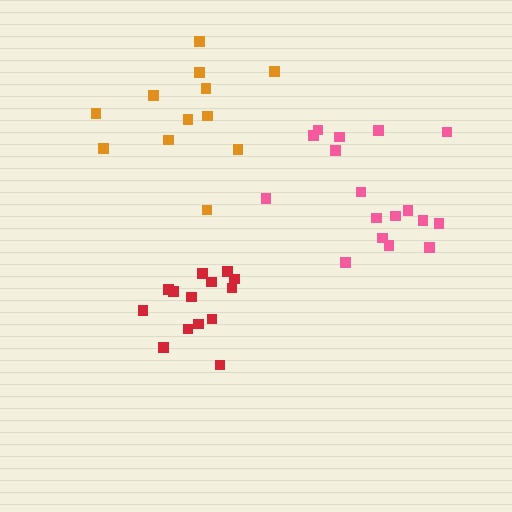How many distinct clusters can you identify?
There are 3 distinct clusters.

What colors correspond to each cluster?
The clusters are colored: red, pink, orange.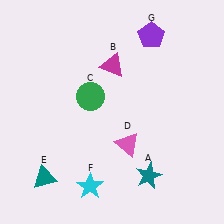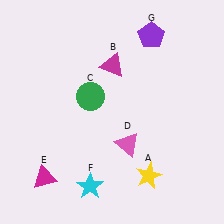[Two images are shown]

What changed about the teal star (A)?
In Image 1, A is teal. In Image 2, it changed to yellow.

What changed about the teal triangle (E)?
In Image 1, E is teal. In Image 2, it changed to magenta.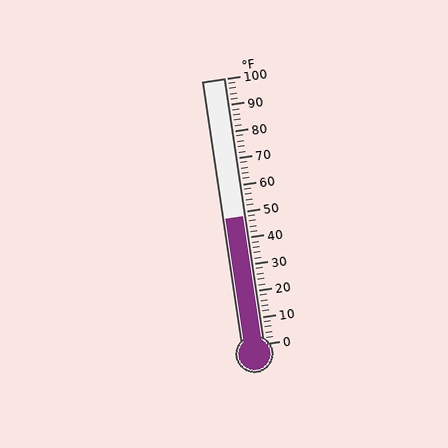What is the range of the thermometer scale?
The thermometer scale ranges from 0°F to 100°F.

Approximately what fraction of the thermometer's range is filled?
The thermometer is filled to approximately 50% of its range.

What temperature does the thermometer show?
The thermometer shows approximately 48°F.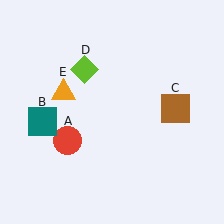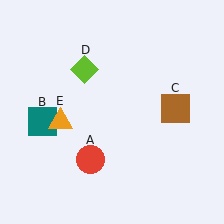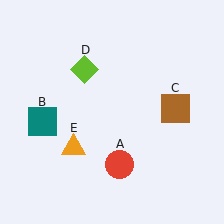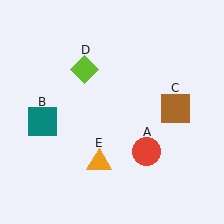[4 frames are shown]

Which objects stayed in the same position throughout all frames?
Teal square (object B) and brown square (object C) and lime diamond (object D) remained stationary.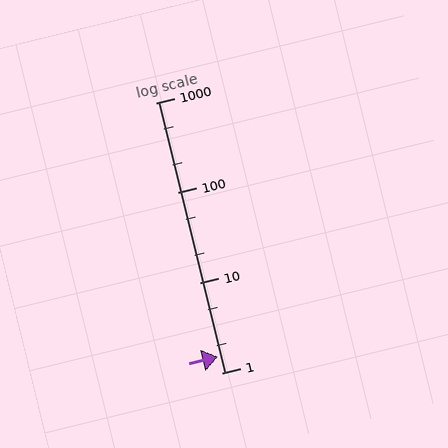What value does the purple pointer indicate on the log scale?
The pointer indicates approximately 1.5.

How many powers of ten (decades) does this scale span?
The scale spans 3 decades, from 1 to 1000.